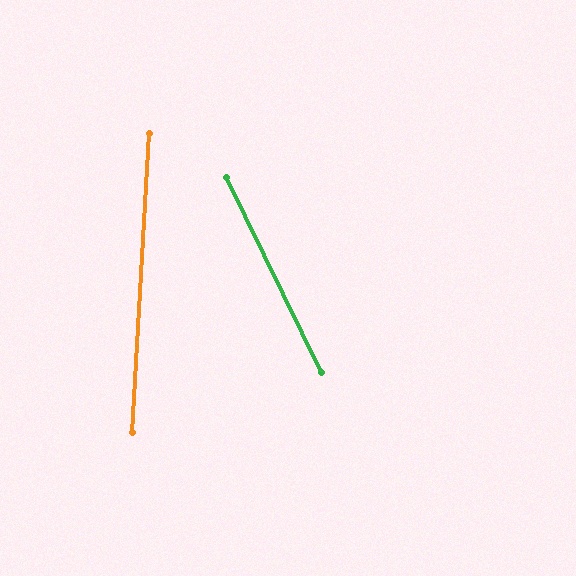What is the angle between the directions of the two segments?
Approximately 29 degrees.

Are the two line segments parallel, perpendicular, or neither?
Neither parallel nor perpendicular — they differ by about 29°.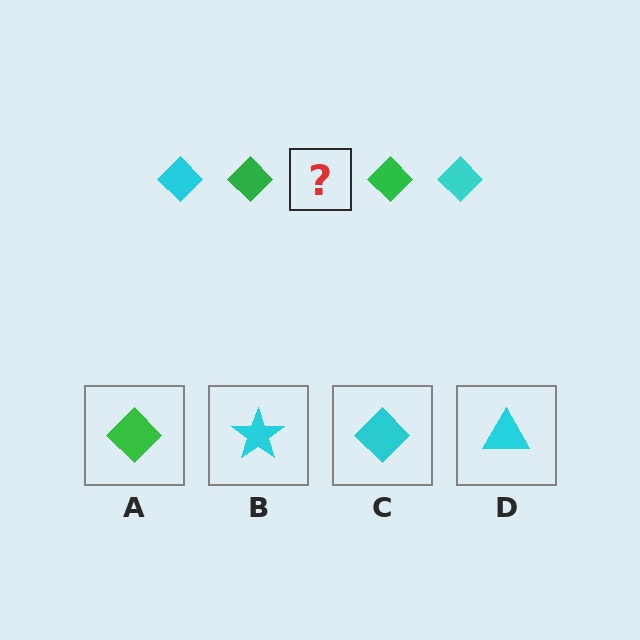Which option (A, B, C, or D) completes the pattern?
C.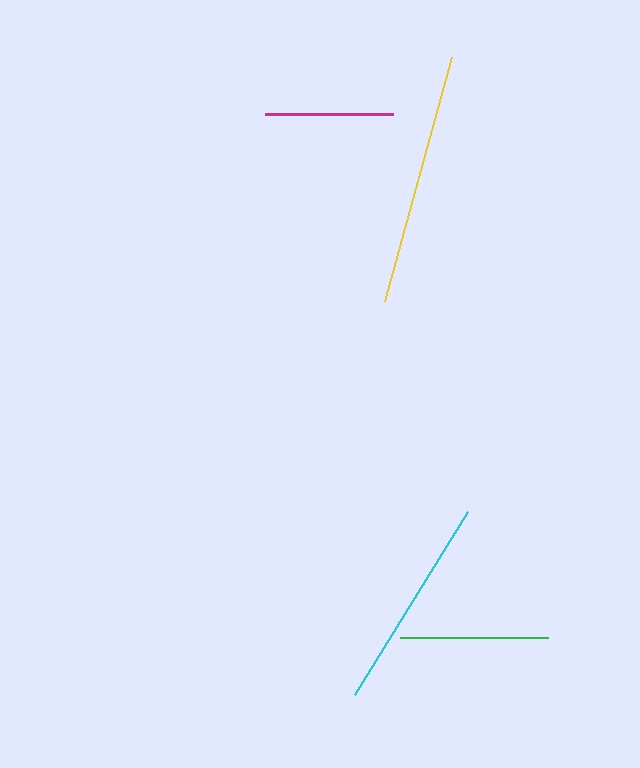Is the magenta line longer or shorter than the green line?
The green line is longer than the magenta line.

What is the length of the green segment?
The green segment is approximately 149 pixels long.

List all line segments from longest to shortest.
From longest to shortest: yellow, cyan, green, magenta.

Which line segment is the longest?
The yellow line is the longest at approximately 252 pixels.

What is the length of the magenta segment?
The magenta segment is approximately 128 pixels long.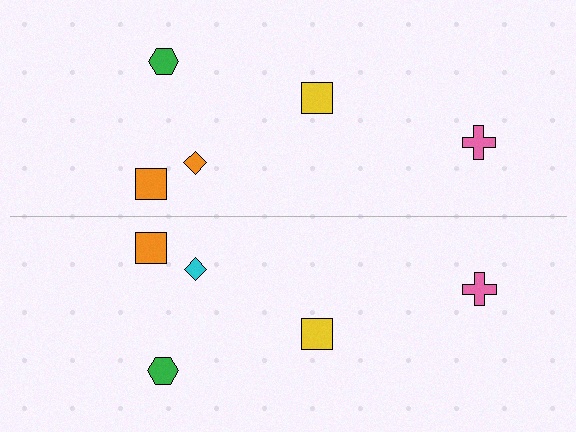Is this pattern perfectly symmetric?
No, the pattern is not perfectly symmetric. The cyan diamond on the bottom side breaks the symmetry — its mirror counterpart is orange.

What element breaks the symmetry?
The cyan diamond on the bottom side breaks the symmetry — its mirror counterpart is orange.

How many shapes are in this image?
There are 10 shapes in this image.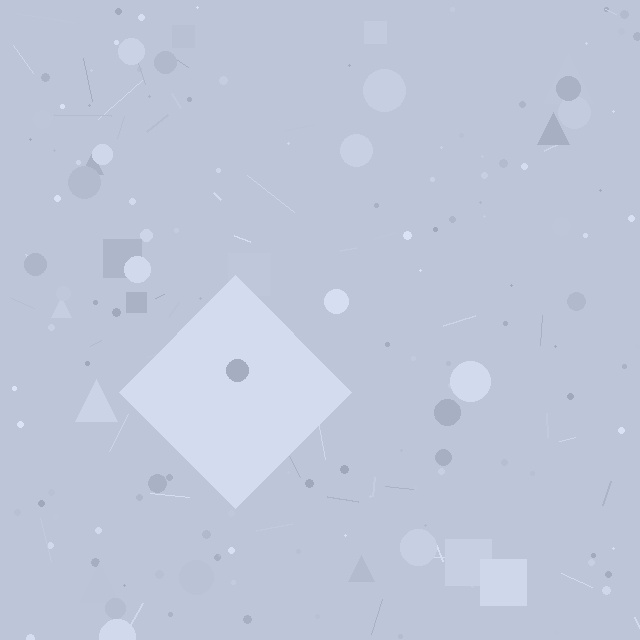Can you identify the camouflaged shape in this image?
The camouflaged shape is a diamond.